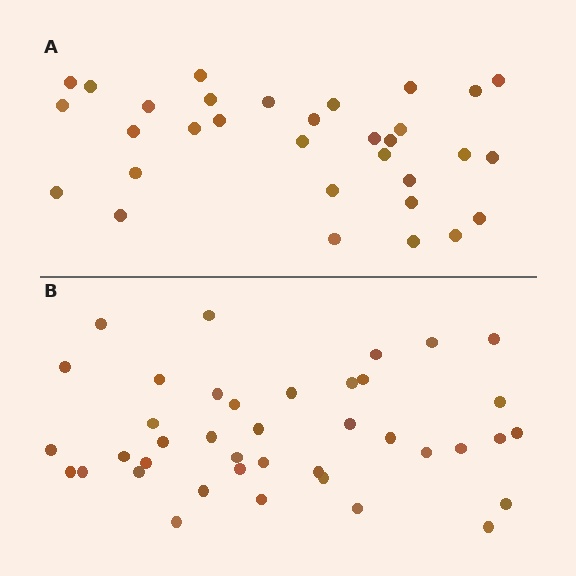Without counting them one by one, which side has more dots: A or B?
Region B (the bottom region) has more dots.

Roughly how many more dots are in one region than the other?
Region B has roughly 8 or so more dots than region A.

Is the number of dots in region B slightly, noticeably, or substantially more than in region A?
Region B has noticeably more, but not dramatically so. The ratio is roughly 1.2 to 1.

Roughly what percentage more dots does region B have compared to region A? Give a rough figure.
About 25% more.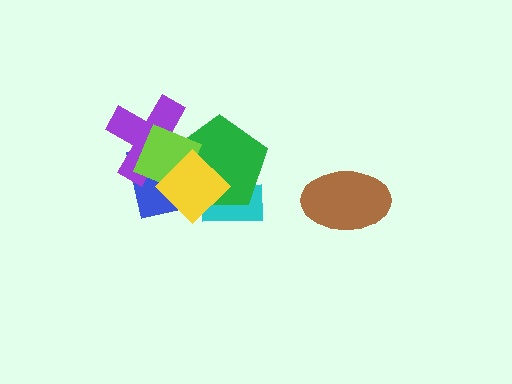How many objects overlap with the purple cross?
4 objects overlap with the purple cross.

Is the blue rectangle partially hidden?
Yes, it is partially covered by another shape.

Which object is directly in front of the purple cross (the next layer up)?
The lime square is directly in front of the purple cross.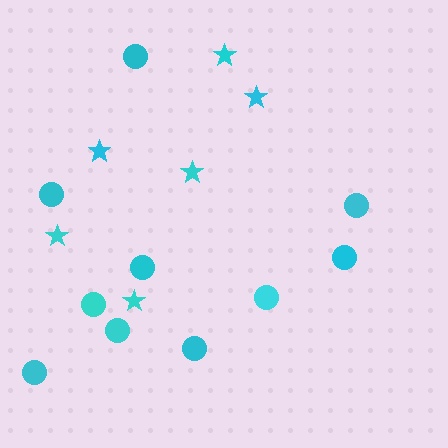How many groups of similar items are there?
There are 2 groups: one group of stars (6) and one group of circles (10).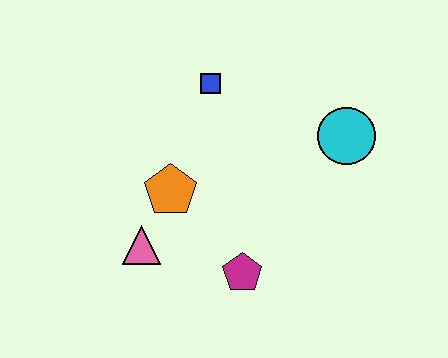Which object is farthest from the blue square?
The magenta pentagon is farthest from the blue square.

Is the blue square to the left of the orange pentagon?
No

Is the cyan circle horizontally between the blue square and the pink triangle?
No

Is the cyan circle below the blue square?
Yes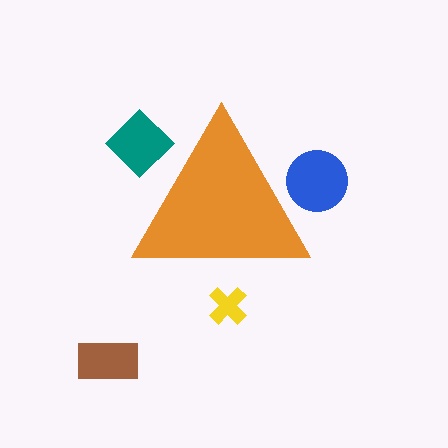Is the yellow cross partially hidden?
Yes, the yellow cross is partially hidden behind the orange triangle.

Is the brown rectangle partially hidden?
No, the brown rectangle is fully visible.